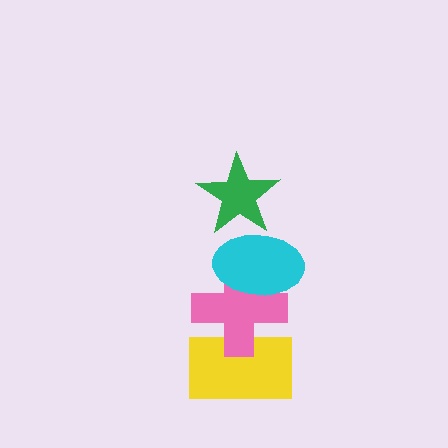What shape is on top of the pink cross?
The cyan ellipse is on top of the pink cross.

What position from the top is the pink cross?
The pink cross is 3rd from the top.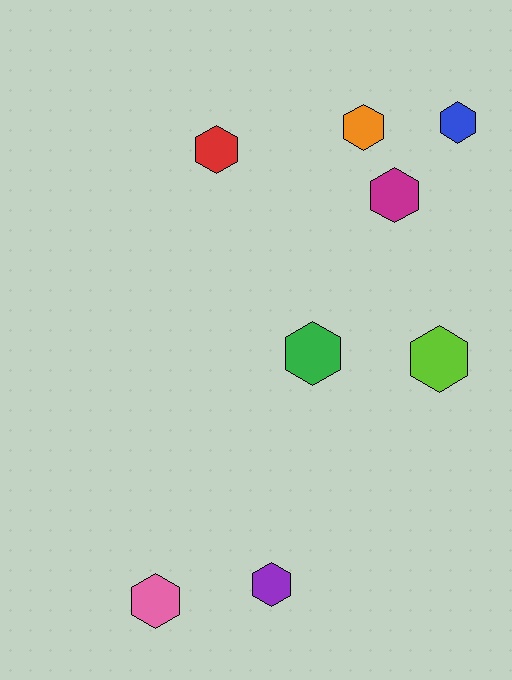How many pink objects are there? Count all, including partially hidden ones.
There is 1 pink object.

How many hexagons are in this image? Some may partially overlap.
There are 8 hexagons.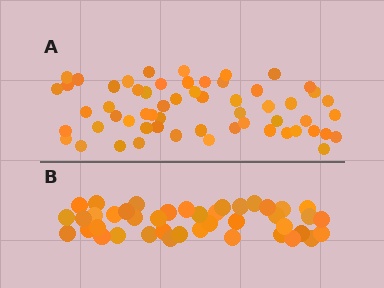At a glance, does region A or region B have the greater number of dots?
Region A (the top region) has more dots.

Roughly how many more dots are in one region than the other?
Region A has approximately 15 more dots than region B.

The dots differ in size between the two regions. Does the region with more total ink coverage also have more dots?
No. Region B has more total ink coverage because its dots are larger, but region A actually contains more individual dots. Total area can be misleading — the number of items is what matters here.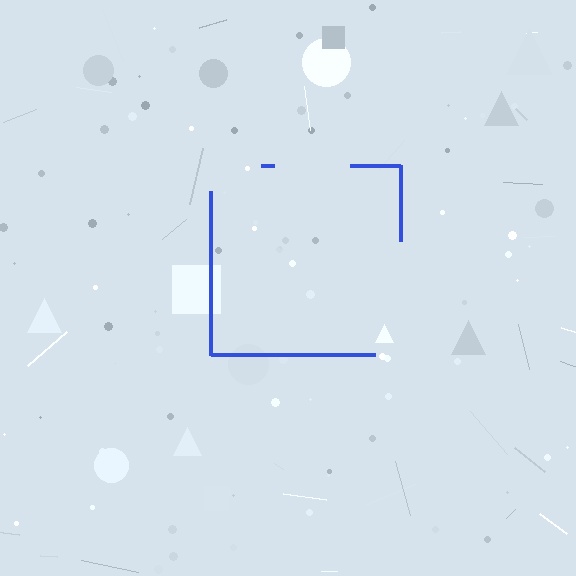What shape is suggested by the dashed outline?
The dashed outline suggests a square.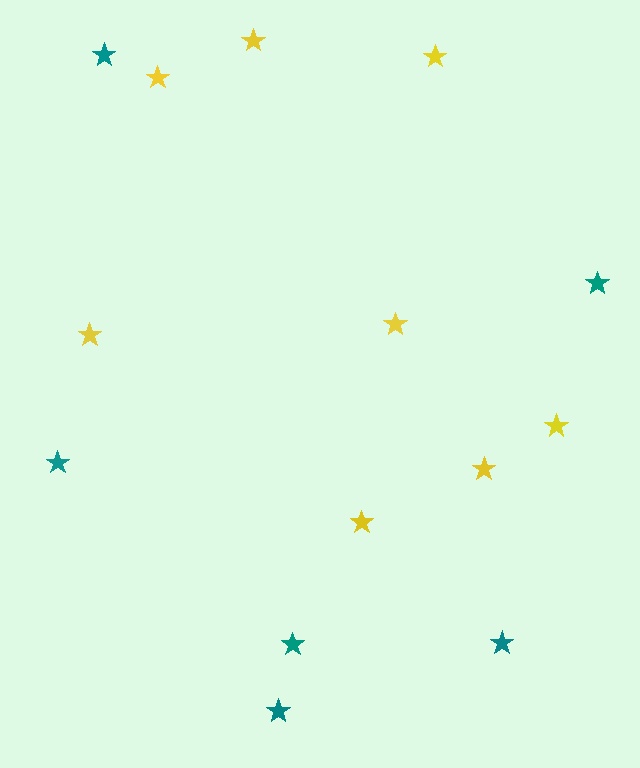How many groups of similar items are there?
There are 2 groups: one group of yellow stars (8) and one group of teal stars (6).